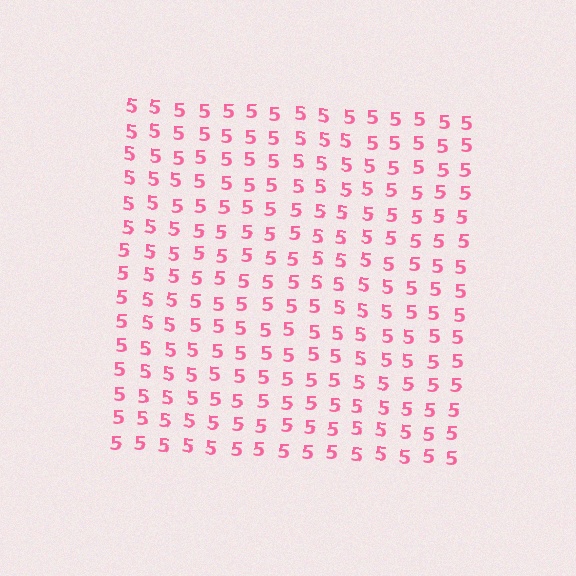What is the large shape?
The large shape is a square.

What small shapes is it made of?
It is made of small digit 5's.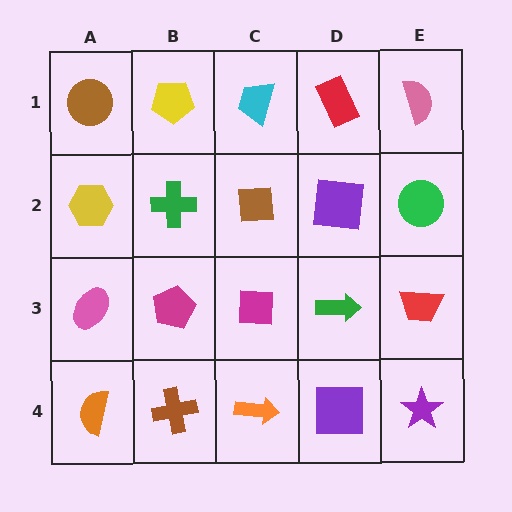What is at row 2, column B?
A green cross.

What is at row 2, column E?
A green circle.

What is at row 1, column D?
A red rectangle.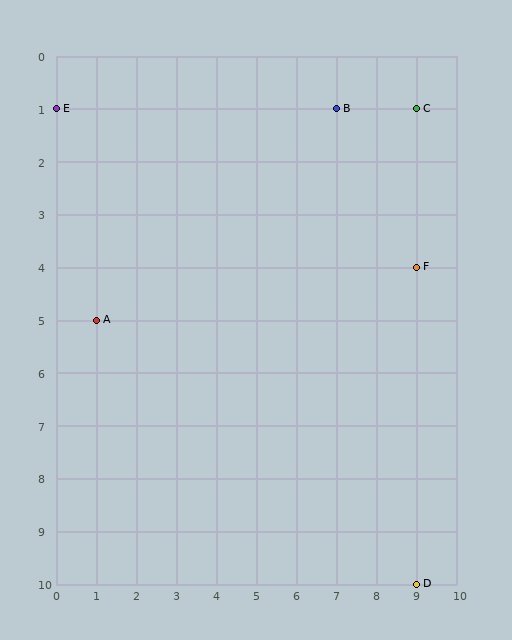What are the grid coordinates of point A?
Point A is at grid coordinates (1, 5).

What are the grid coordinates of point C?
Point C is at grid coordinates (9, 1).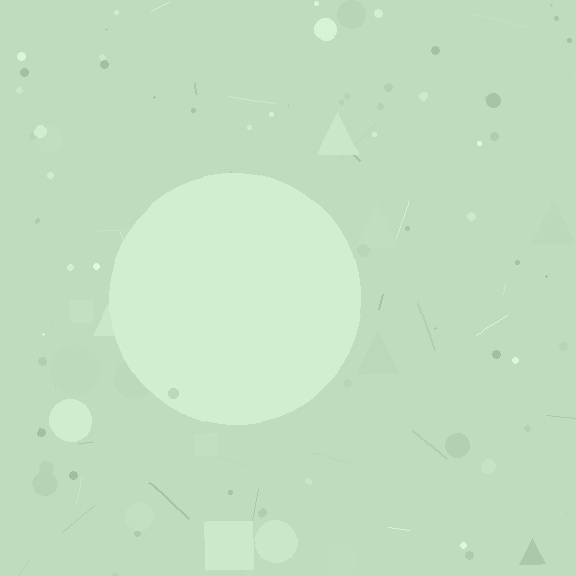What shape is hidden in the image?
A circle is hidden in the image.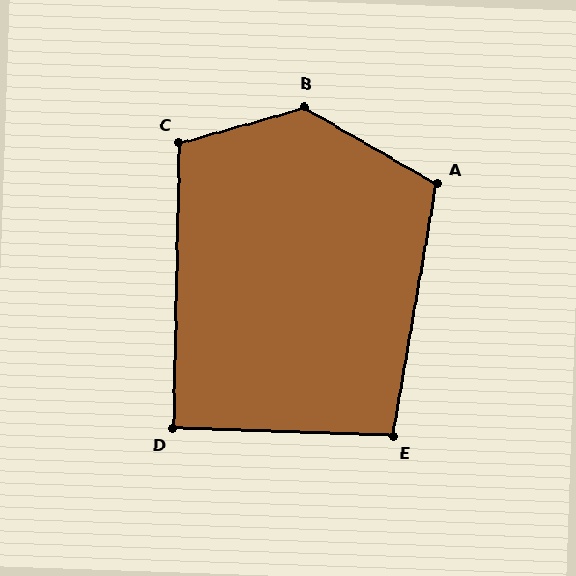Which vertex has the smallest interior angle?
D, at approximately 91 degrees.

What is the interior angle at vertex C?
Approximately 107 degrees (obtuse).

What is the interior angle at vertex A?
Approximately 110 degrees (obtuse).